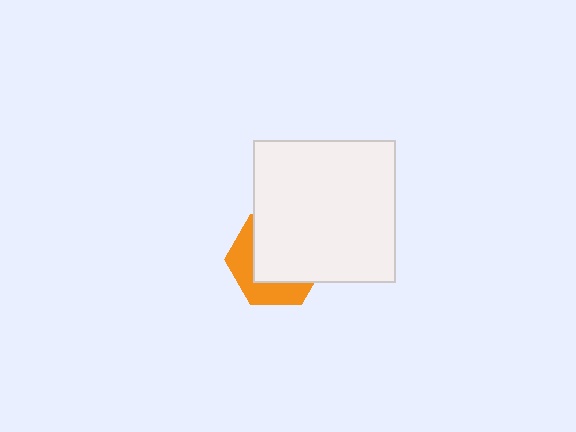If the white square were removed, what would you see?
You would see the complete orange hexagon.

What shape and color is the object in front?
The object in front is a white square.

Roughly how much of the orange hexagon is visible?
A small part of it is visible (roughly 38%).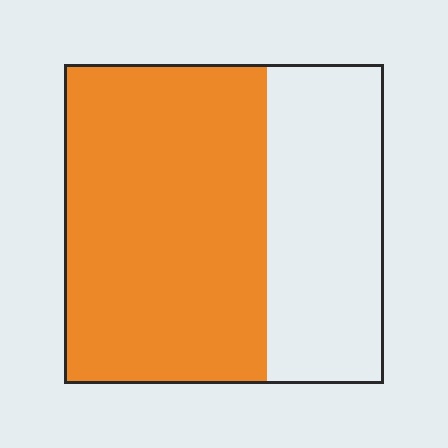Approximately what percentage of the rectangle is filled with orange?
Approximately 65%.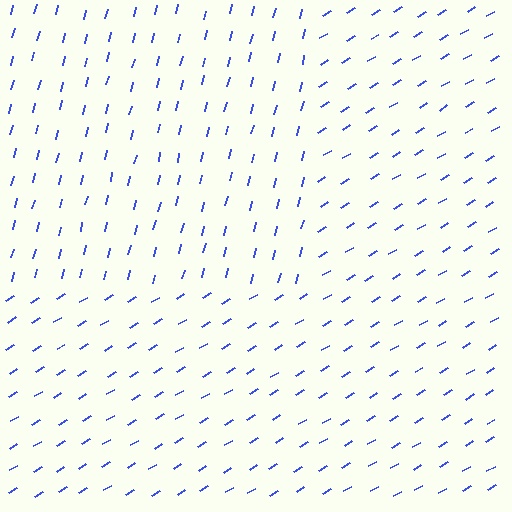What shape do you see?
I see a rectangle.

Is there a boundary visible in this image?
Yes, there is a texture boundary formed by a change in line orientation.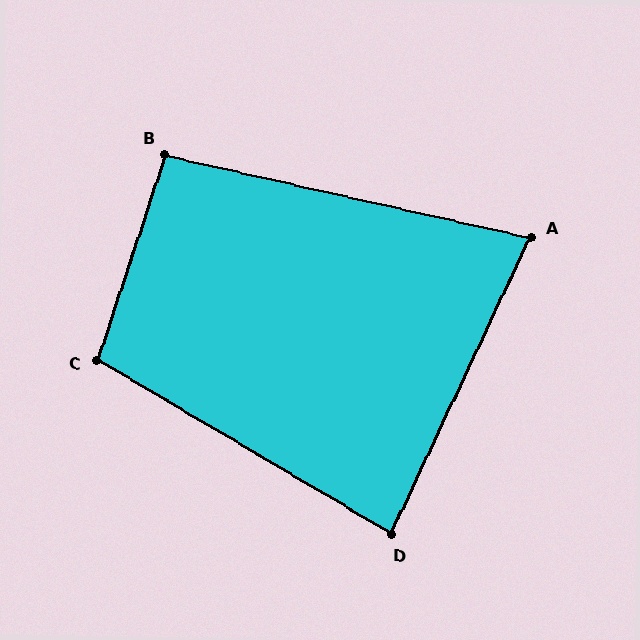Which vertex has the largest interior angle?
C, at approximately 102 degrees.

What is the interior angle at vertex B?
Approximately 96 degrees (obtuse).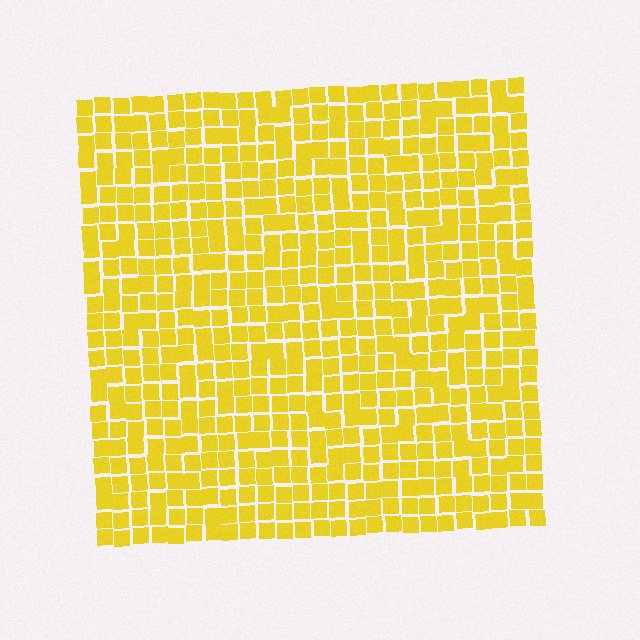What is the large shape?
The large shape is a square.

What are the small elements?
The small elements are squares.